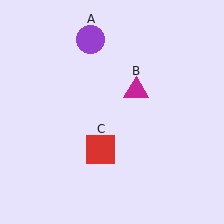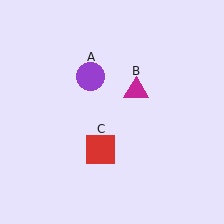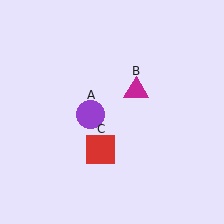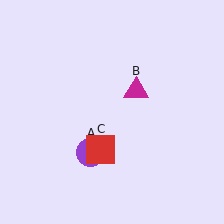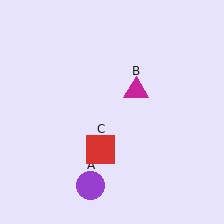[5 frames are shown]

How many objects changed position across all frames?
1 object changed position: purple circle (object A).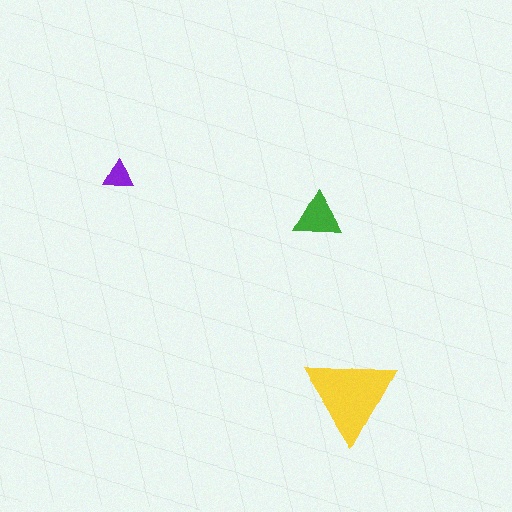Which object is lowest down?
The yellow triangle is bottommost.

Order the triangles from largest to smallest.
the yellow one, the green one, the purple one.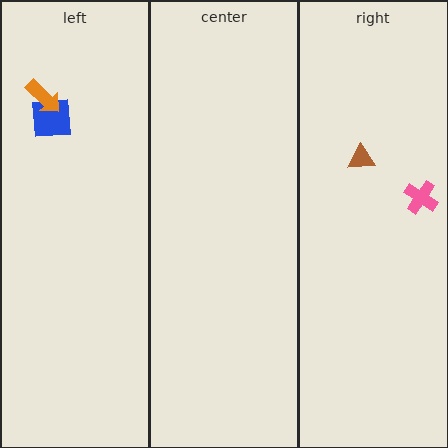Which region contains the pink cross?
The right region.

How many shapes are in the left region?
2.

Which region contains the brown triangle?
The right region.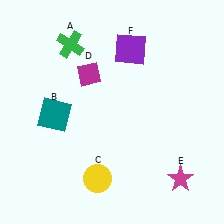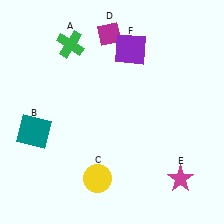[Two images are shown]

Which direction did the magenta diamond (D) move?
The magenta diamond (D) moved up.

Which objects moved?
The objects that moved are: the teal square (B), the magenta diamond (D).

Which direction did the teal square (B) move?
The teal square (B) moved left.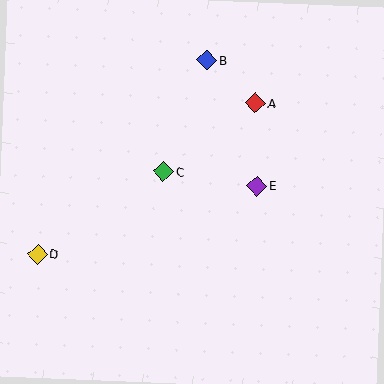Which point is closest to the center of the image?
Point C at (164, 172) is closest to the center.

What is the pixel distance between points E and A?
The distance between E and A is 83 pixels.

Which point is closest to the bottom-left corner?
Point D is closest to the bottom-left corner.